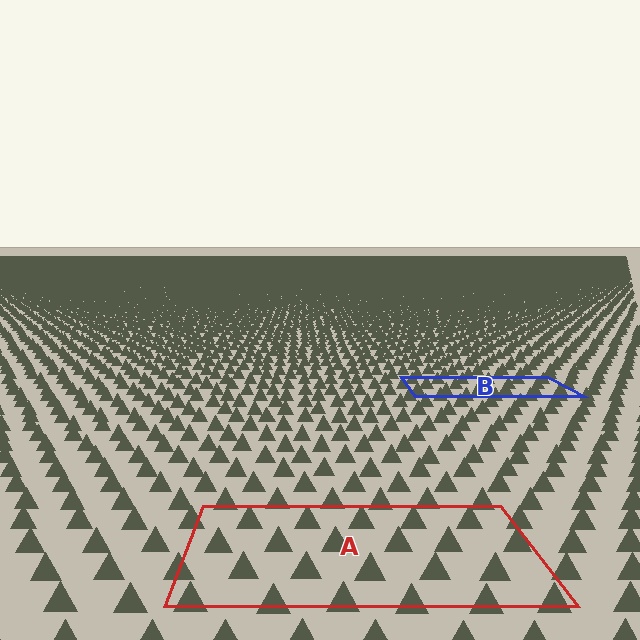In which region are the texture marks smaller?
The texture marks are smaller in region B, because it is farther away.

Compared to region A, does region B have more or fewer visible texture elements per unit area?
Region B has more texture elements per unit area — they are packed more densely because it is farther away.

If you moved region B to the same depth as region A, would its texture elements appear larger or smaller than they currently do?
They would appear larger. At a closer depth, the same texture elements are projected at a bigger on-screen size.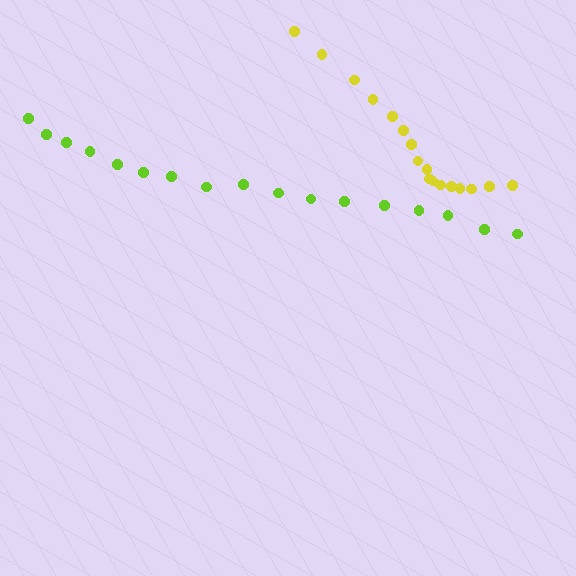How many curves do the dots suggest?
There are 2 distinct paths.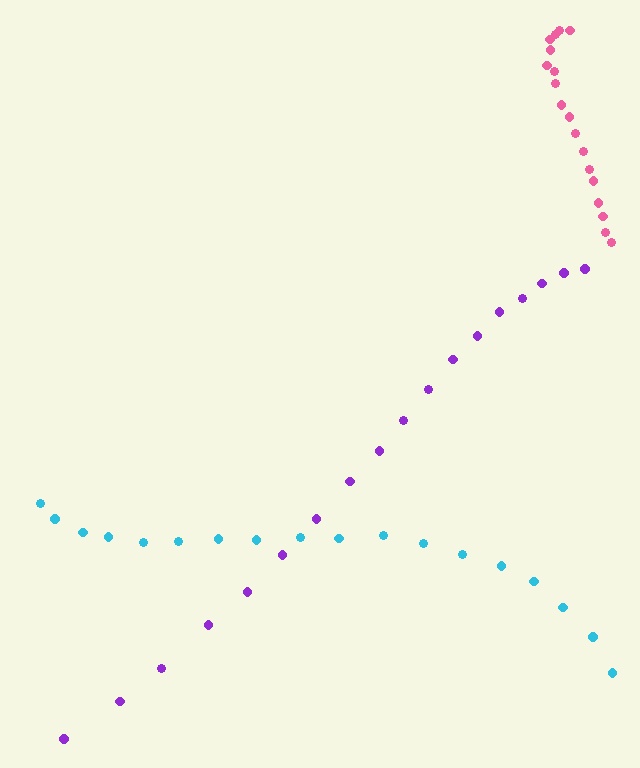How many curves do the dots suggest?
There are 3 distinct paths.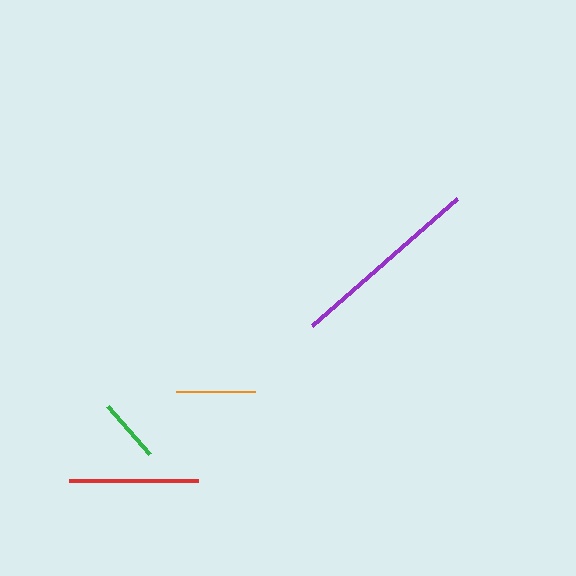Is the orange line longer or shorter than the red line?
The red line is longer than the orange line.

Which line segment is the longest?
The purple line is the longest at approximately 192 pixels.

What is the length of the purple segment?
The purple segment is approximately 192 pixels long.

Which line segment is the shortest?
The green line is the shortest at approximately 64 pixels.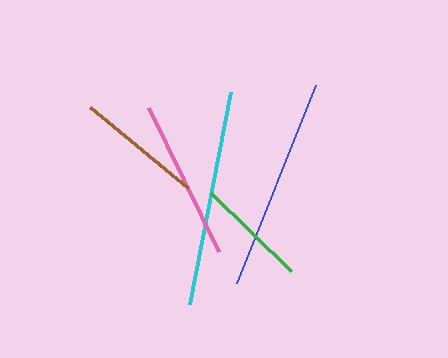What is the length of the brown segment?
The brown segment is approximately 127 pixels long.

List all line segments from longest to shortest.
From longest to shortest: cyan, blue, pink, brown, green.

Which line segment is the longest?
The cyan line is the longest at approximately 216 pixels.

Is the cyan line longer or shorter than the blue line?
The cyan line is longer than the blue line.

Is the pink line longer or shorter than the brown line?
The pink line is longer than the brown line.